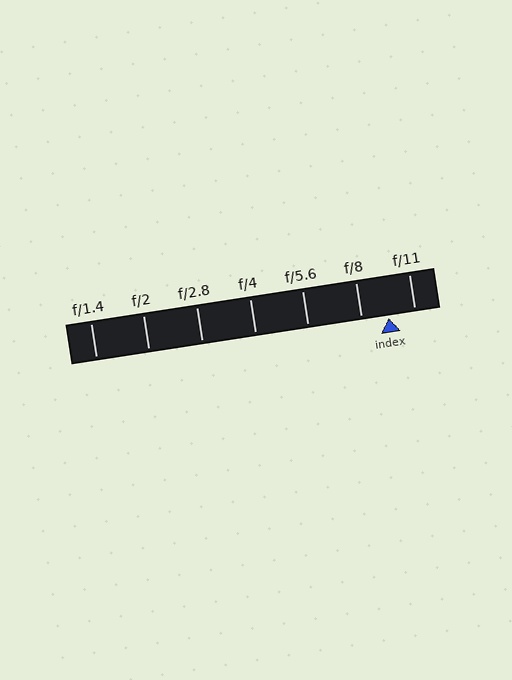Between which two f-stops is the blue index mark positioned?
The index mark is between f/8 and f/11.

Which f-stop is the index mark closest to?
The index mark is closest to f/11.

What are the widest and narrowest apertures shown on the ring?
The widest aperture shown is f/1.4 and the narrowest is f/11.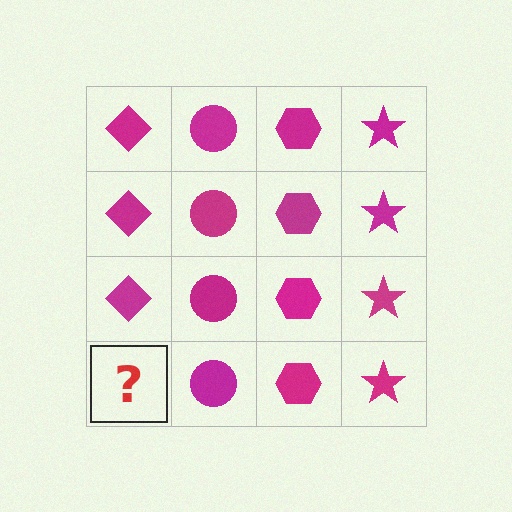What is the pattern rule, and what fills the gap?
The rule is that each column has a consistent shape. The gap should be filled with a magenta diamond.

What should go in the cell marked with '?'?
The missing cell should contain a magenta diamond.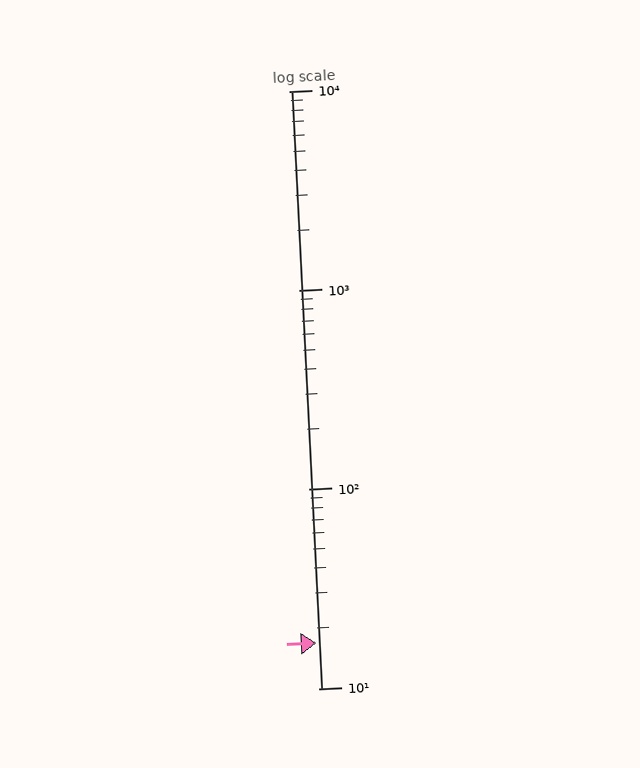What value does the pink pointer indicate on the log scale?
The pointer indicates approximately 17.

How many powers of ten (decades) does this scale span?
The scale spans 3 decades, from 10 to 10000.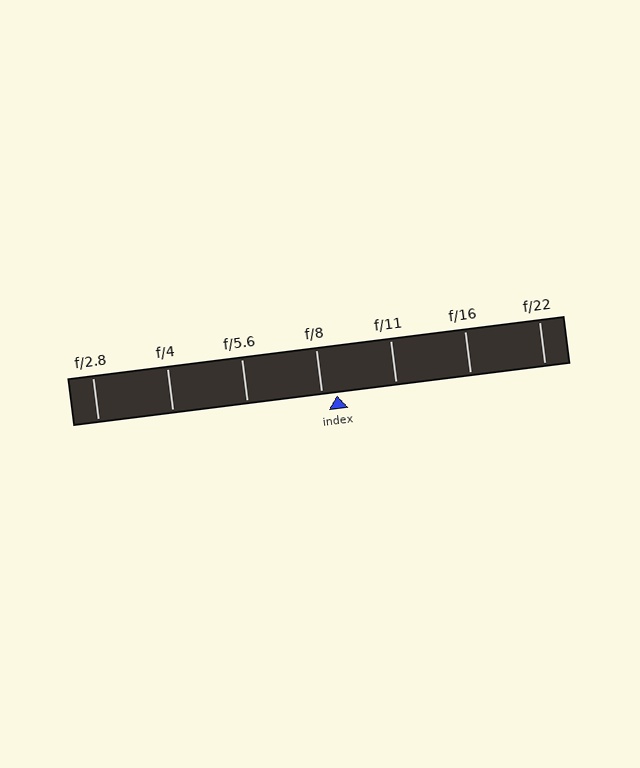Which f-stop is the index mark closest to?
The index mark is closest to f/8.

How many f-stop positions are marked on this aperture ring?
There are 7 f-stop positions marked.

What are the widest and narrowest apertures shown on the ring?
The widest aperture shown is f/2.8 and the narrowest is f/22.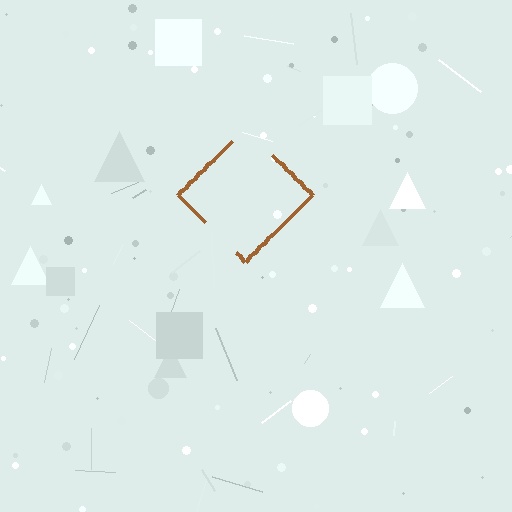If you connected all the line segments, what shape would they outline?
They would outline a diamond.